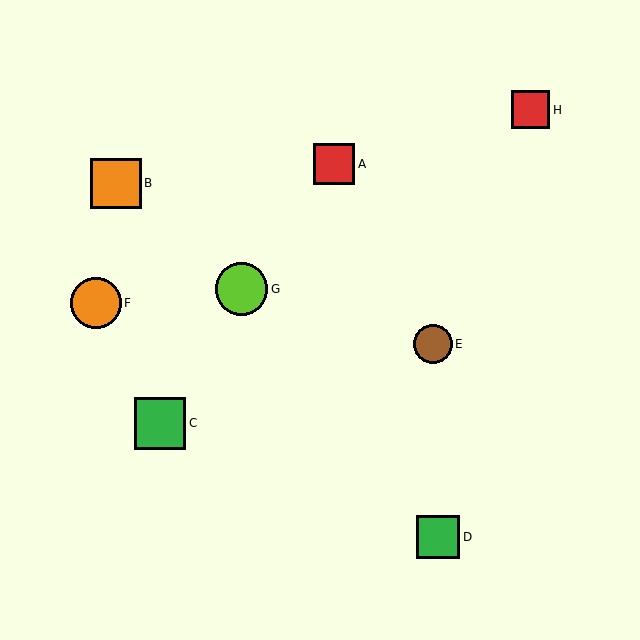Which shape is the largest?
The lime circle (labeled G) is the largest.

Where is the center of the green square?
The center of the green square is at (160, 423).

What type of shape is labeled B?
Shape B is an orange square.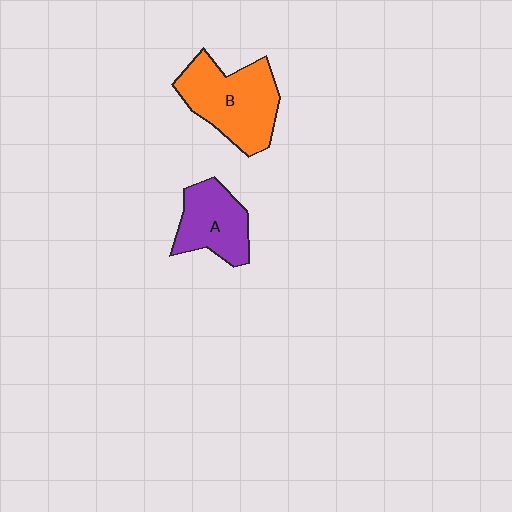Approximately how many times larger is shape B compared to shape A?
Approximately 1.4 times.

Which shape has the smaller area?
Shape A (purple).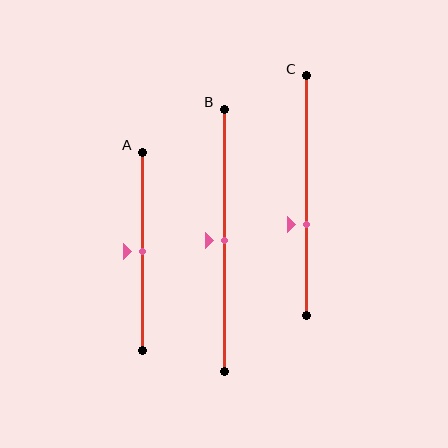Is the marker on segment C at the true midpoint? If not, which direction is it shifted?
No, the marker on segment C is shifted downward by about 12% of the segment length.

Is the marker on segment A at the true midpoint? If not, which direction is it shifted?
Yes, the marker on segment A is at the true midpoint.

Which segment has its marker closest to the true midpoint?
Segment A has its marker closest to the true midpoint.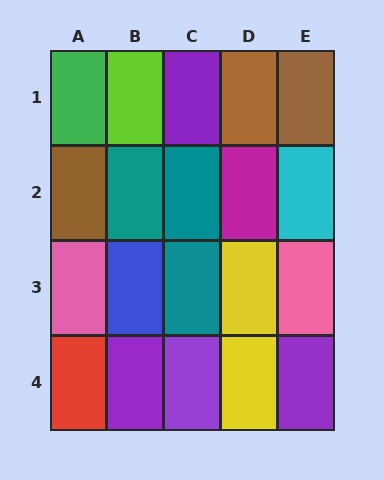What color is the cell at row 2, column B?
Teal.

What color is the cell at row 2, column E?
Cyan.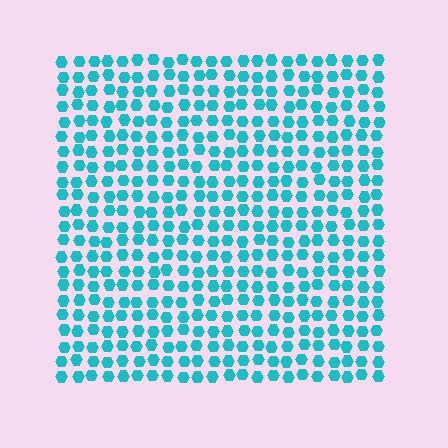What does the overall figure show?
The overall figure shows a square.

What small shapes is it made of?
It is made of small hexagons.